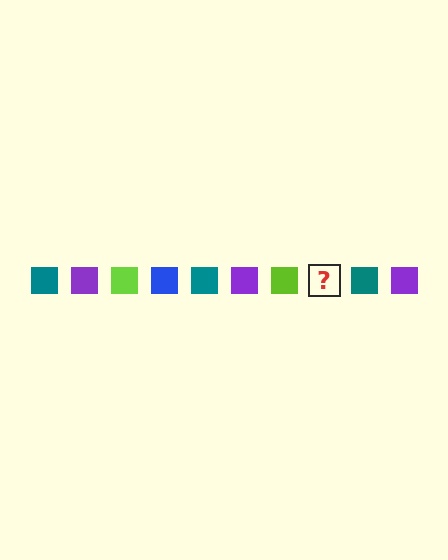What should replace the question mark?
The question mark should be replaced with a blue square.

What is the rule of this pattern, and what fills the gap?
The rule is that the pattern cycles through teal, purple, lime, blue squares. The gap should be filled with a blue square.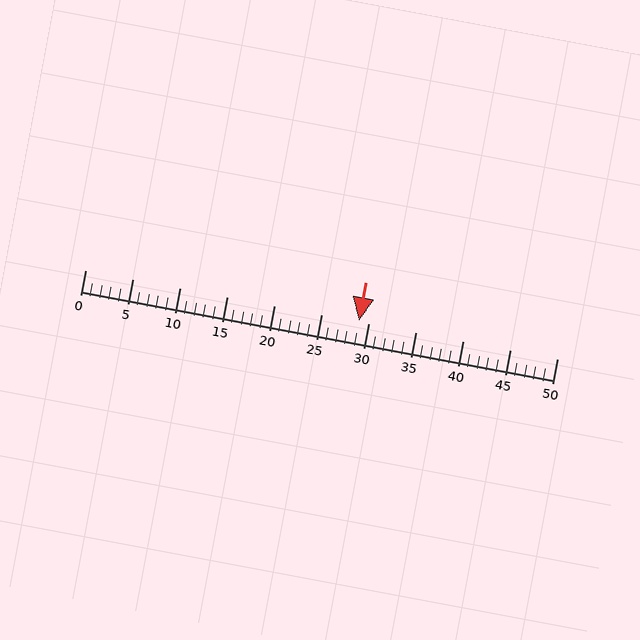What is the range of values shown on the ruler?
The ruler shows values from 0 to 50.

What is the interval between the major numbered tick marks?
The major tick marks are spaced 5 units apart.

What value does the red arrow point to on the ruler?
The red arrow points to approximately 29.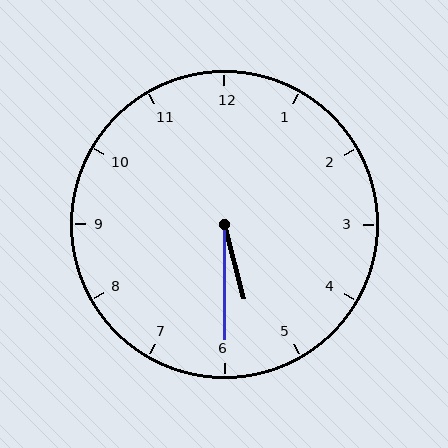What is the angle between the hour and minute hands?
Approximately 15 degrees.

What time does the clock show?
5:30.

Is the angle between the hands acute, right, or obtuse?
It is acute.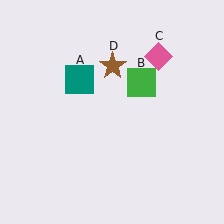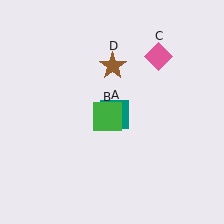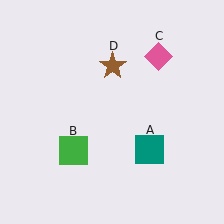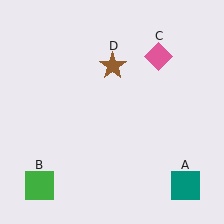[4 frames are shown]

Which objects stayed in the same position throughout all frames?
Pink diamond (object C) and brown star (object D) remained stationary.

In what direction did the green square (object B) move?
The green square (object B) moved down and to the left.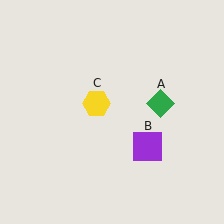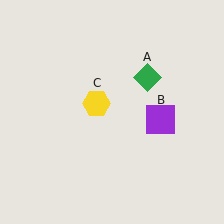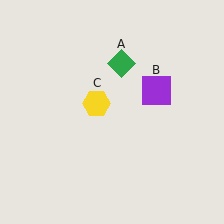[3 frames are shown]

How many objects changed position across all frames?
2 objects changed position: green diamond (object A), purple square (object B).